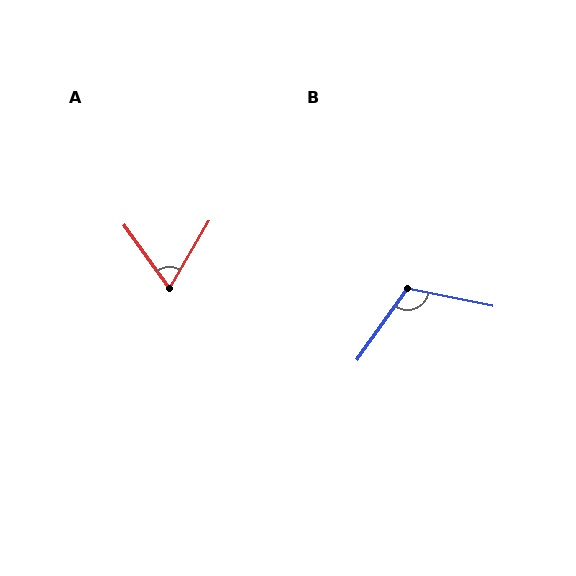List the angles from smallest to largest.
A (67°), B (114°).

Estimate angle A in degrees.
Approximately 67 degrees.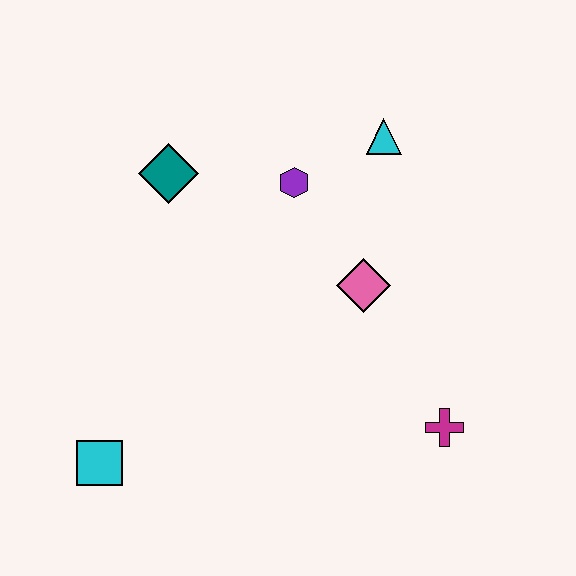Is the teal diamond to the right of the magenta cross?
No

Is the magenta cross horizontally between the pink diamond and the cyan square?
No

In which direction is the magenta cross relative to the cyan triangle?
The magenta cross is below the cyan triangle.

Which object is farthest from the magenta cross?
The teal diamond is farthest from the magenta cross.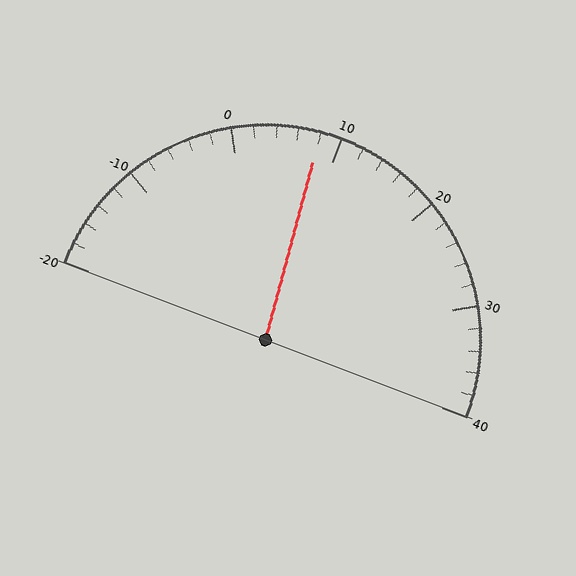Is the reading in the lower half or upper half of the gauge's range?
The reading is in the lower half of the range (-20 to 40).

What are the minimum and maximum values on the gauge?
The gauge ranges from -20 to 40.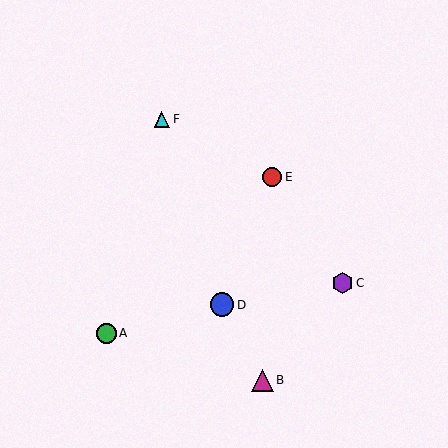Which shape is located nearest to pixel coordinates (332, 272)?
The purple hexagon (labeled C) at (343, 283) is nearest to that location.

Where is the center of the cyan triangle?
The center of the cyan triangle is at (162, 119).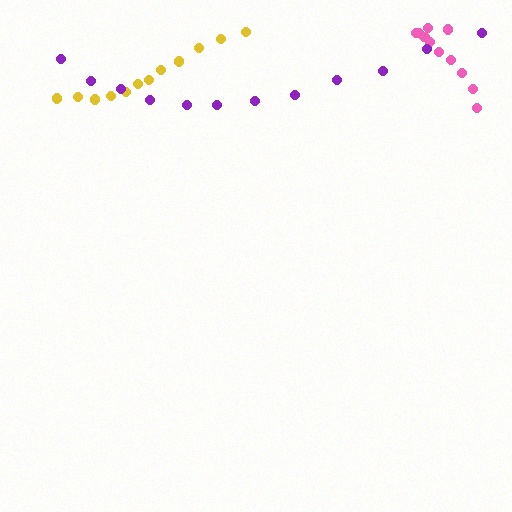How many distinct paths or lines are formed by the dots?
There are 3 distinct paths.